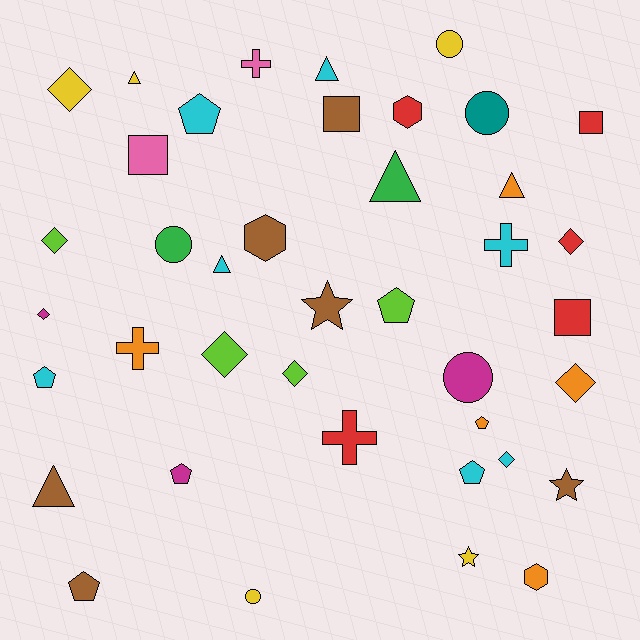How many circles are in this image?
There are 5 circles.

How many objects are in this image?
There are 40 objects.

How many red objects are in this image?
There are 5 red objects.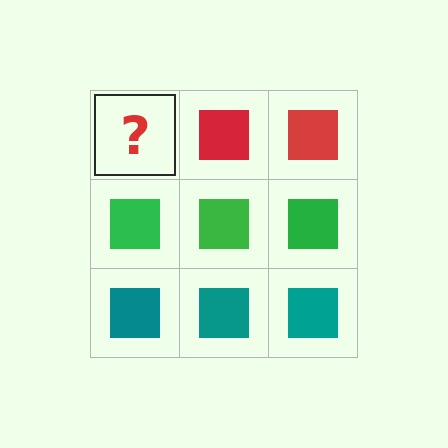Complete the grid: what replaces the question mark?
The question mark should be replaced with a red square.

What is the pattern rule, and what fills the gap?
The rule is that each row has a consistent color. The gap should be filled with a red square.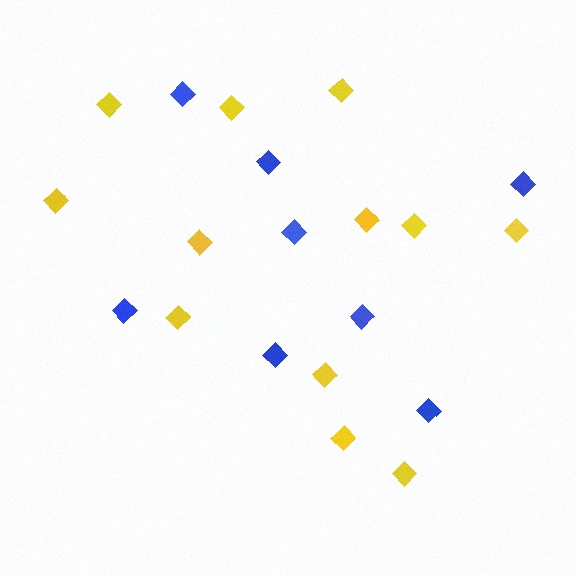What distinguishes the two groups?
There are 2 groups: one group of yellow diamonds (12) and one group of blue diamonds (8).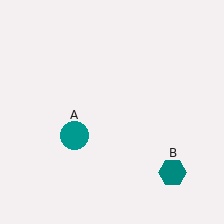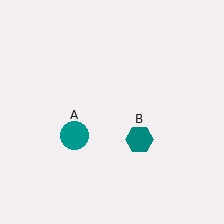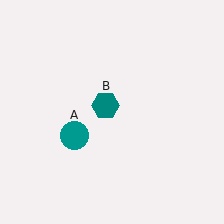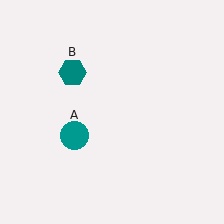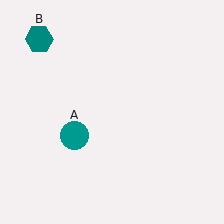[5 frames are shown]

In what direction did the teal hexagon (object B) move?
The teal hexagon (object B) moved up and to the left.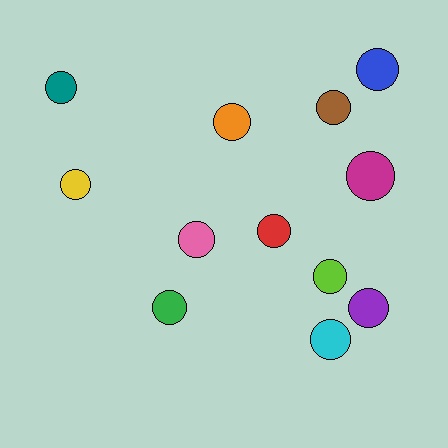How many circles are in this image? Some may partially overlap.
There are 12 circles.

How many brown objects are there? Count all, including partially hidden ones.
There is 1 brown object.